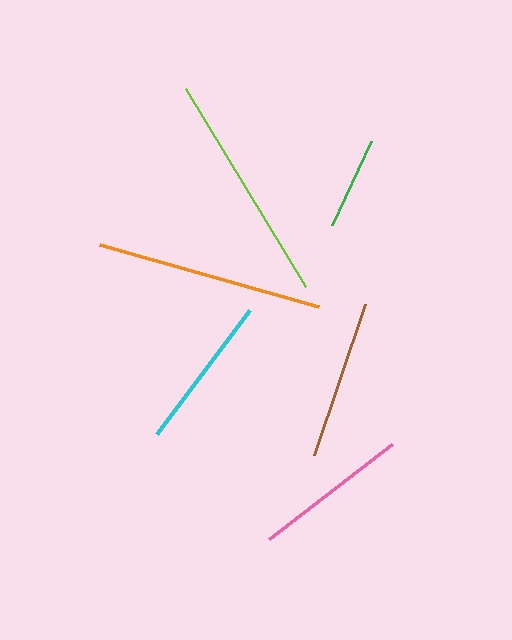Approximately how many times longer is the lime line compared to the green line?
The lime line is approximately 2.5 times the length of the green line.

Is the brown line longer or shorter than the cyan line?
The brown line is longer than the cyan line.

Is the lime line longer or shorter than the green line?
The lime line is longer than the green line.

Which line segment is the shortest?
The green line is the shortest at approximately 92 pixels.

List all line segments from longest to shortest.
From longest to shortest: lime, orange, brown, pink, cyan, green.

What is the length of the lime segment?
The lime segment is approximately 232 pixels long.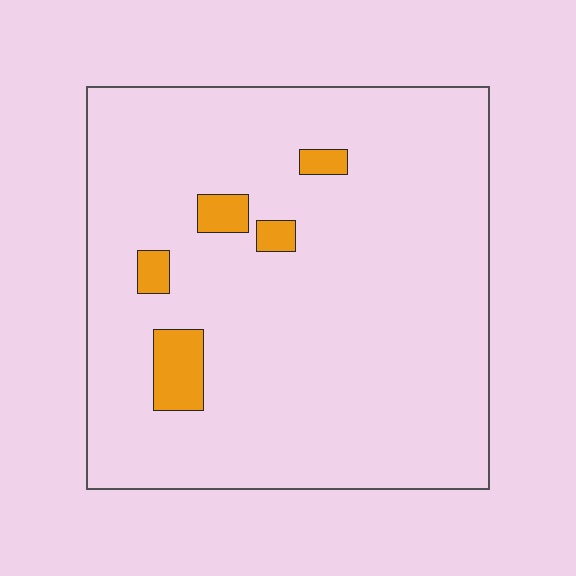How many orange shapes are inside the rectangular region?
5.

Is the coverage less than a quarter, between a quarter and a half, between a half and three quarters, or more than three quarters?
Less than a quarter.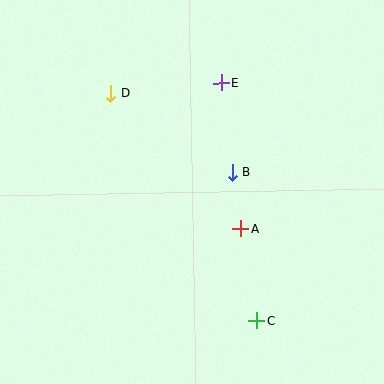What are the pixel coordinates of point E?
Point E is at (221, 83).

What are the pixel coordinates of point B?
Point B is at (232, 173).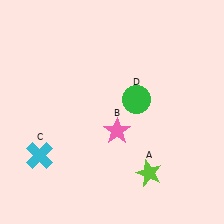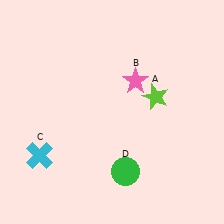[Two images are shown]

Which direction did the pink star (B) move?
The pink star (B) moved up.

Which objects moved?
The objects that moved are: the lime star (A), the pink star (B), the green circle (D).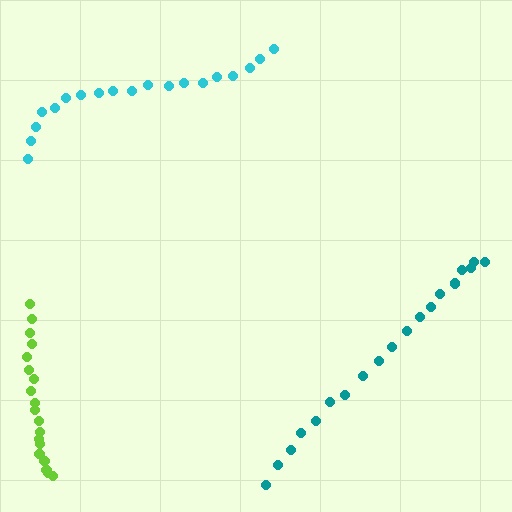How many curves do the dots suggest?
There are 3 distinct paths.